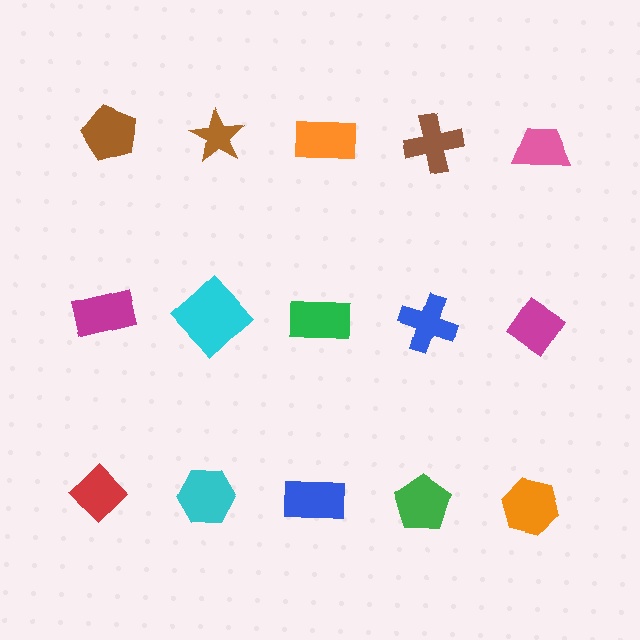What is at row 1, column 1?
A brown pentagon.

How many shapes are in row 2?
5 shapes.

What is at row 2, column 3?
A green rectangle.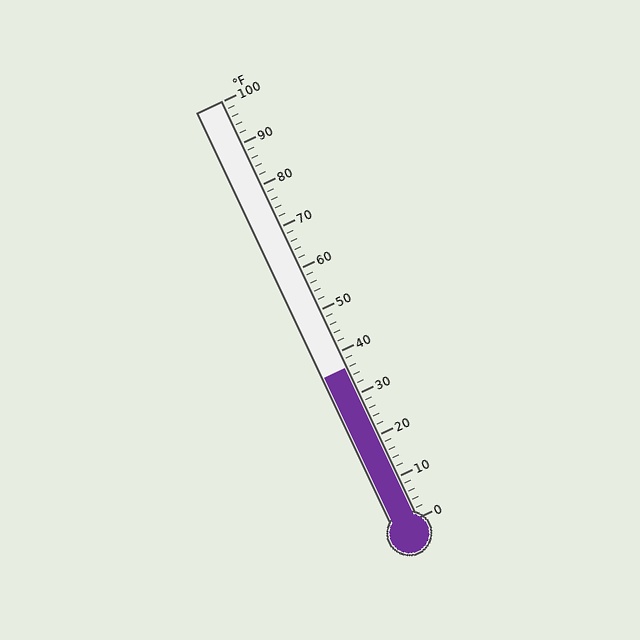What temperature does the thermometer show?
The thermometer shows approximately 36°F.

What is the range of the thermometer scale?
The thermometer scale ranges from 0°F to 100°F.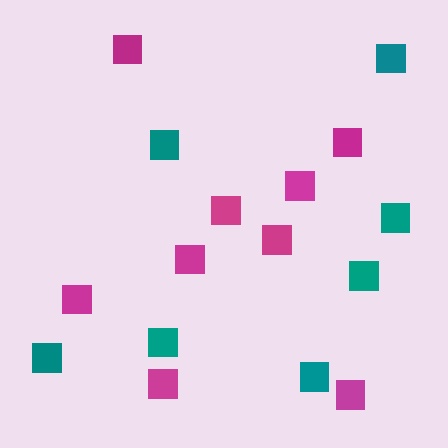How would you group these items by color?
There are 2 groups: one group of teal squares (7) and one group of magenta squares (9).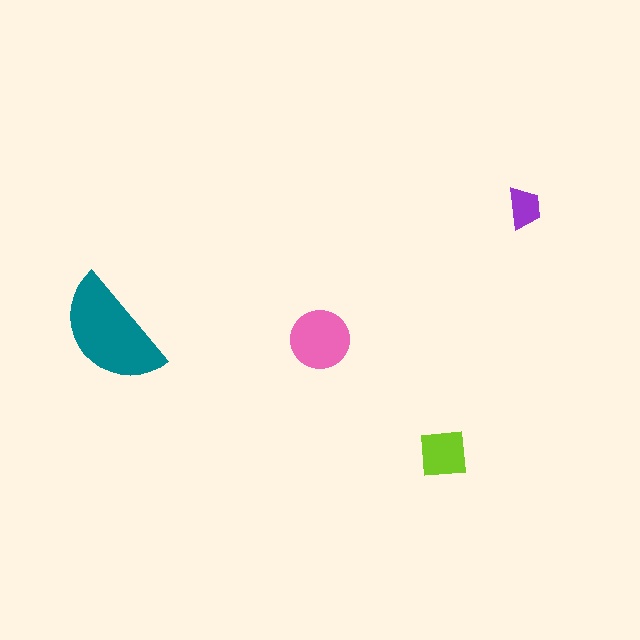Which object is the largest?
The teal semicircle.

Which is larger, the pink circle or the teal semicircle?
The teal semicircle.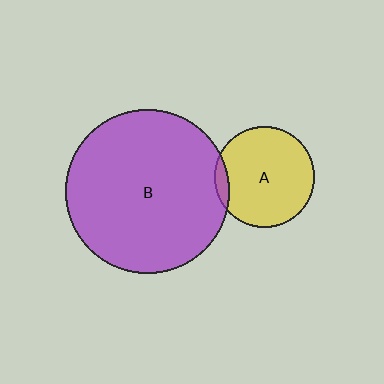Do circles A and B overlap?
Yes.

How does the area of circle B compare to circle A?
Approximately 2.7 times.